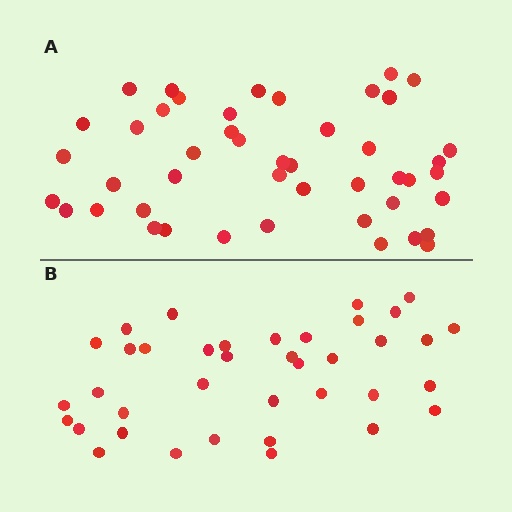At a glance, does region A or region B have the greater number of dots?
Region A (the top region) has more dots.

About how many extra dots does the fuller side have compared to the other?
Region A has roughly 8 or so more dots than region B.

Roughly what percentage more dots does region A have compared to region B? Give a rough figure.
About 20% more.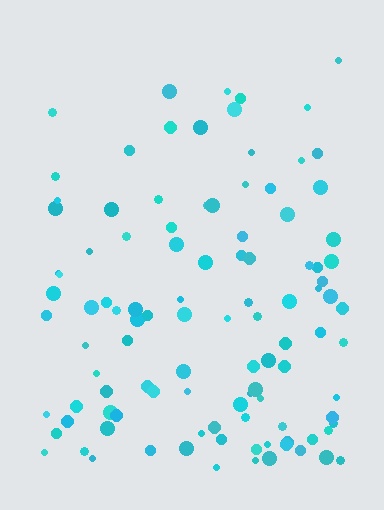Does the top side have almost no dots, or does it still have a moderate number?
Still a moderate number, just noticeably fewer than the bottom.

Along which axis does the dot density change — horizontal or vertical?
Vertical.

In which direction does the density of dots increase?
From top to bottom, with the bottom side densest.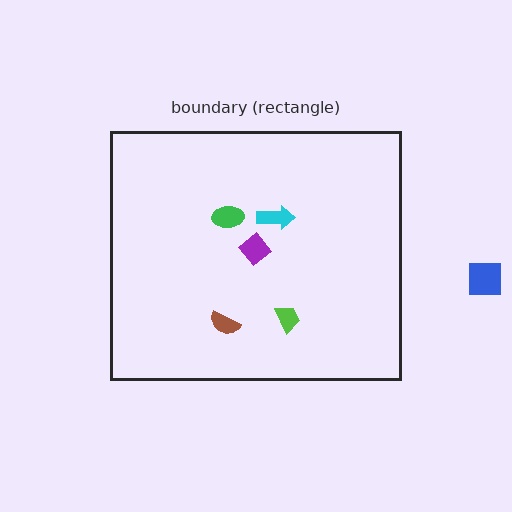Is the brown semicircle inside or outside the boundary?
Inside.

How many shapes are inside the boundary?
5 inside, 1 outside.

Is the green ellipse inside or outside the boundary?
Inside.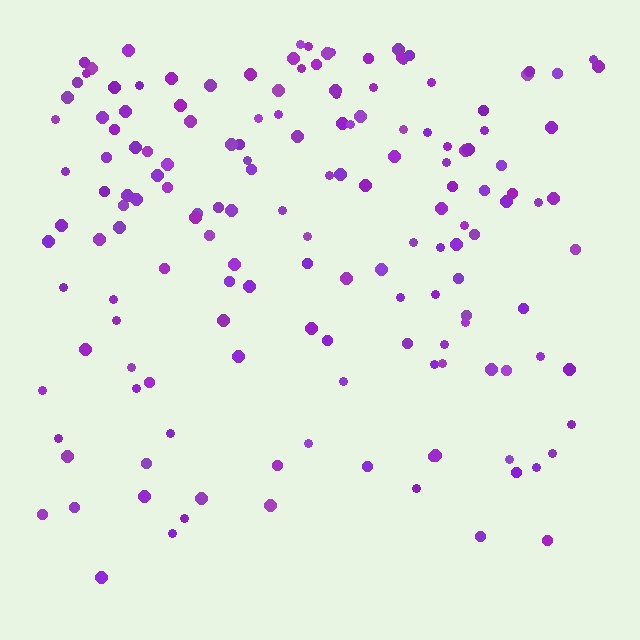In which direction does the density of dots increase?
From bottom to top, with the top side densest.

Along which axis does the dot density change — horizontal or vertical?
Vertical.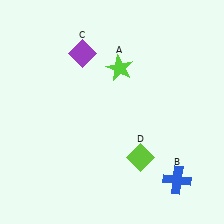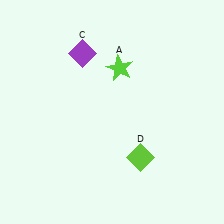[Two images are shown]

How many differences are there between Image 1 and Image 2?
There is 1 difference between the two images.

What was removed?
The blue cross (B) was removed in Image 2.